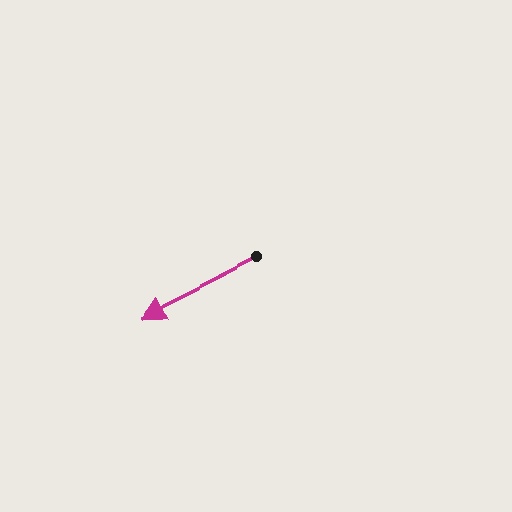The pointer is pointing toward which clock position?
Roughly 8 o'clock.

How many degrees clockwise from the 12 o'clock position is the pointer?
Approximately 242 degrees.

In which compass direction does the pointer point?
Southwest.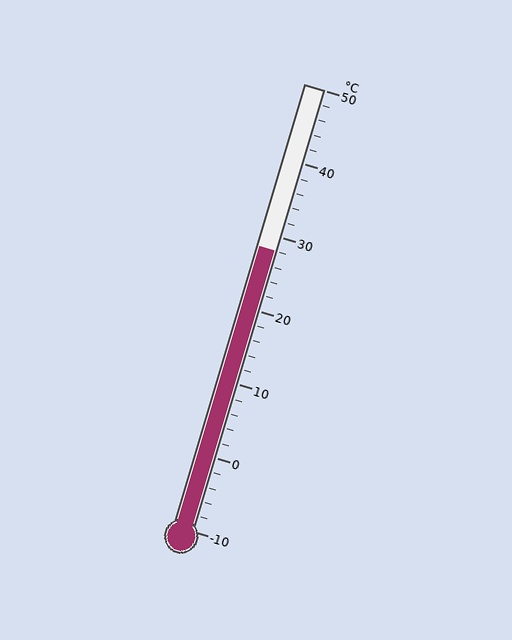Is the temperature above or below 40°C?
The temperature is below 40°C.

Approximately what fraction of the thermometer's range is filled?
The thermometer is filled to approximately 65% of its range.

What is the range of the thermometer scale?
The thermometer scale ranges from -10°C to 50°C.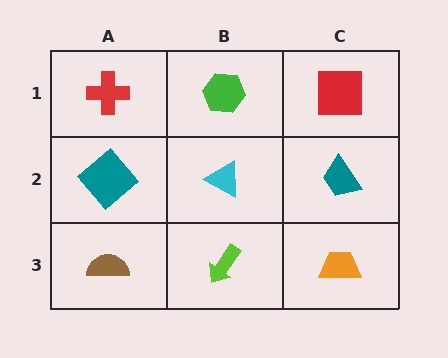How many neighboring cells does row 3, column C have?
2.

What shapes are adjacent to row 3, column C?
A teal trapezoid (row 2, column C), a lime arrow (row 3, column B).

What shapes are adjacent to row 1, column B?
A cyan triangle (row 2, column B), a red cross (row 1, column A), a red square (row 1, column C).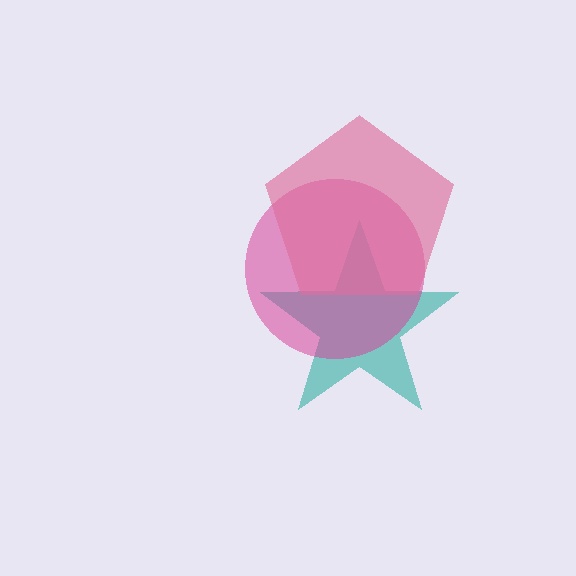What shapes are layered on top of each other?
The layered shapes are: a teal star, a magenta circle, a pink pentagon.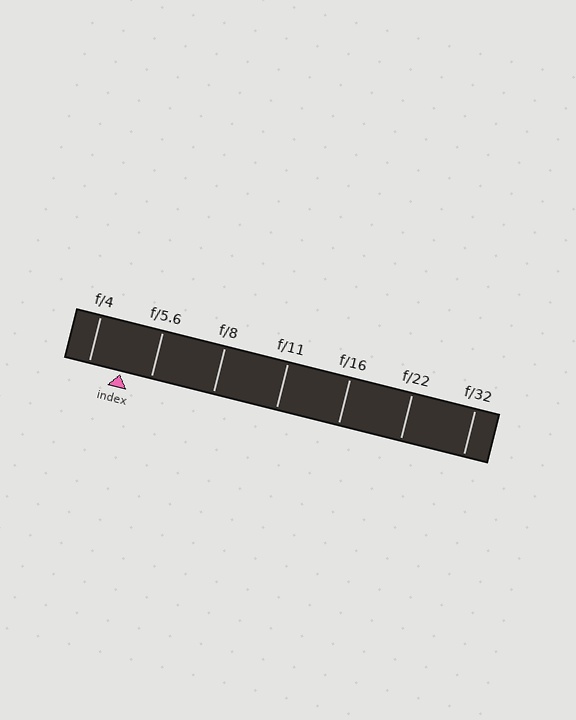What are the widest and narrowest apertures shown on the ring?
The widest aperture shown is f/4 and the narrowest is f/32.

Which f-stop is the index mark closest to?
The index mark is closest to f/5.6.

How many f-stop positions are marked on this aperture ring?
There are 7 f-stop positions marked.